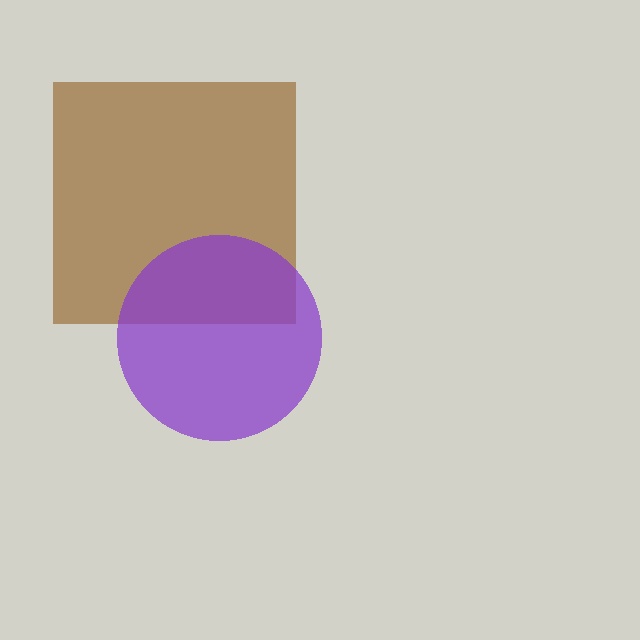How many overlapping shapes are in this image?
There are 2 overlapping shapes in the image.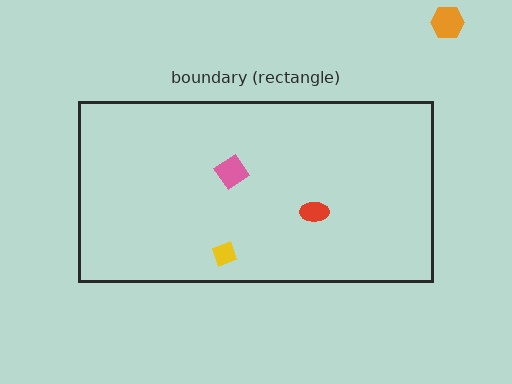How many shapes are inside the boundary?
3 inside, 1 outside.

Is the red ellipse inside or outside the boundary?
Inside.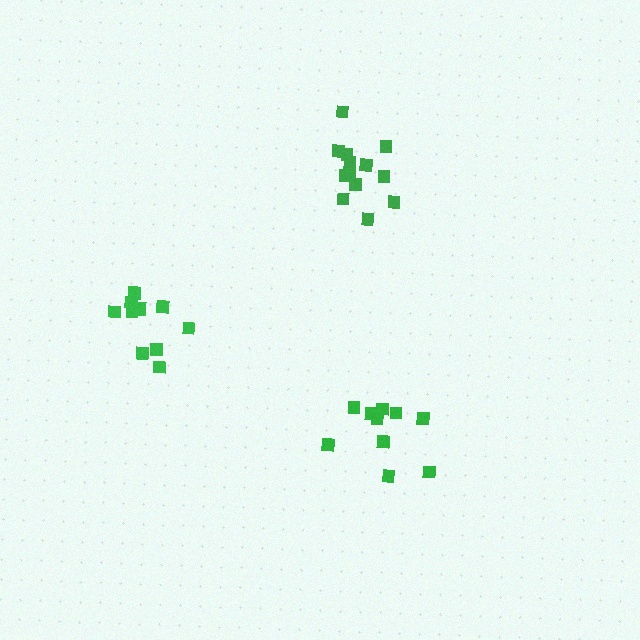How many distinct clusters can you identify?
There are 3 distinct clusters.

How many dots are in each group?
Group 1: 10 dots, Group 2: 13 dots, Group 3: 11 dots (34 total).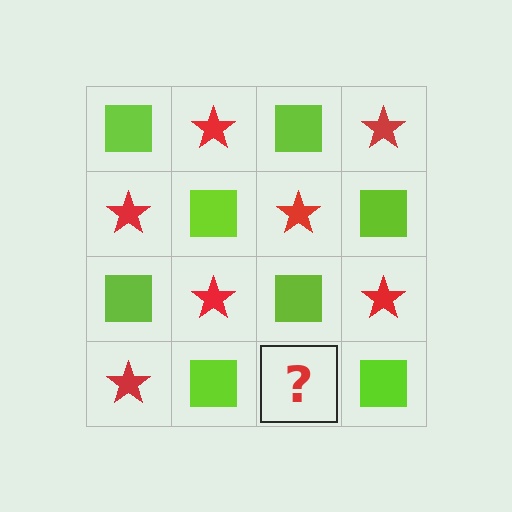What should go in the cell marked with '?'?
The missing cell should contain a red star.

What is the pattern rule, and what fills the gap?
The rule is that it alternates lime square and red star in a checkerboard pattern. The gap should be filled with a red star.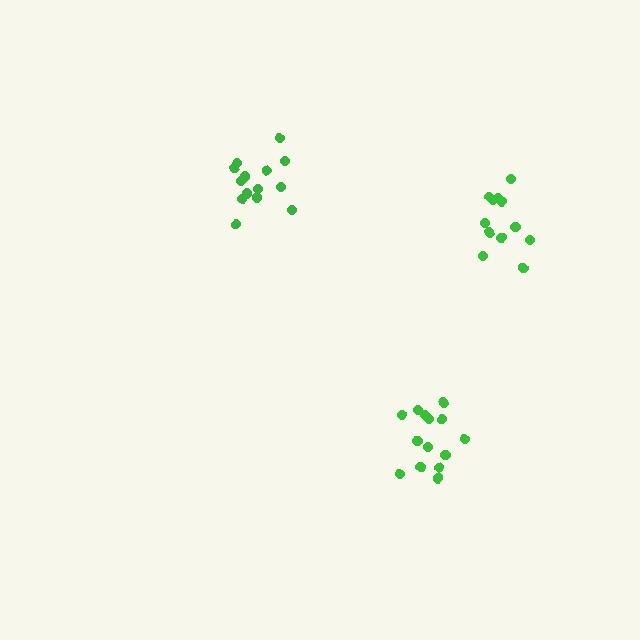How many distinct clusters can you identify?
There are 3 distinct clusters.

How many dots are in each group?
Group 1: 14 dots, Group 2: 14 dots, Group 3: 12 dots (40 total).